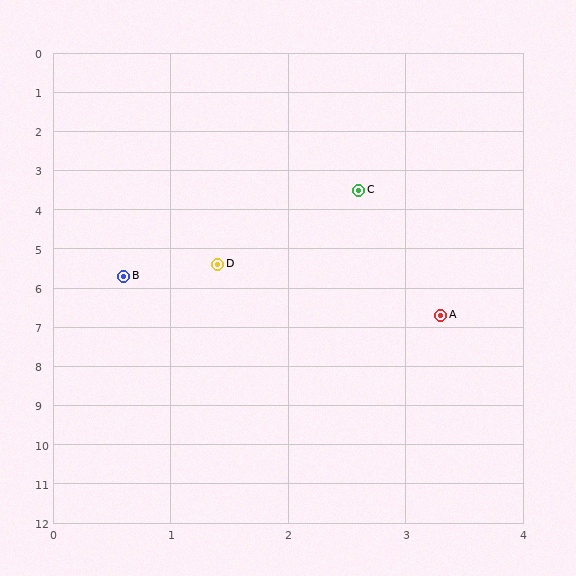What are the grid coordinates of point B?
Point B is at approximately (0.6, 5.7).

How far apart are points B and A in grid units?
Points B and A are about 2.9 grid units apart.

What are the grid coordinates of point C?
Point C is at approximately (2.6, 3.5).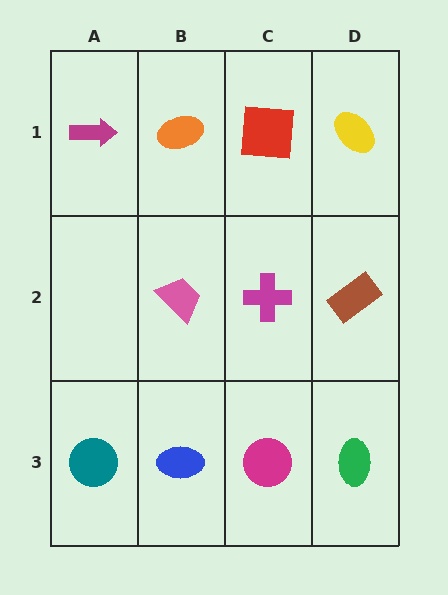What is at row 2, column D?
A brown rectangle.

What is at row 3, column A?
A teal circle.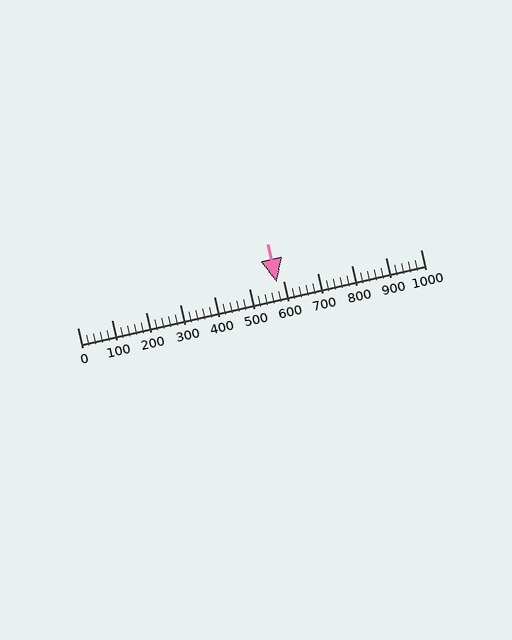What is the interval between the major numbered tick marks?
The major tick marks are spaced 100 units apart.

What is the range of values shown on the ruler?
The ruler shows values from 0 to 1000.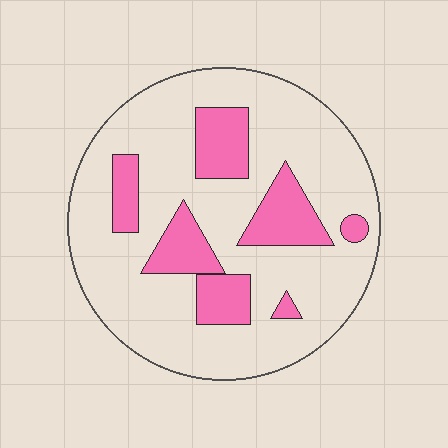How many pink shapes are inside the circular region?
7.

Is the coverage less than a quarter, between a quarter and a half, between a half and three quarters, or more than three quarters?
Less than a quarter.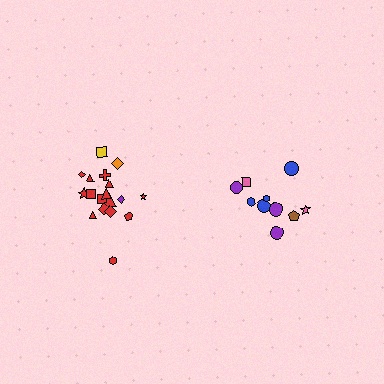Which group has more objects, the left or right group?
The left group.